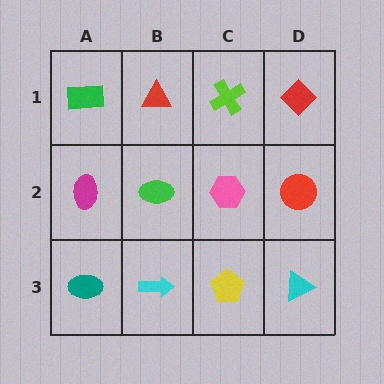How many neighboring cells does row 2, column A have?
3.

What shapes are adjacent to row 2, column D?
A red diamond (row 1, column D), a cyan triangle (row 3, column D), a pink hexagon (row 2, column C).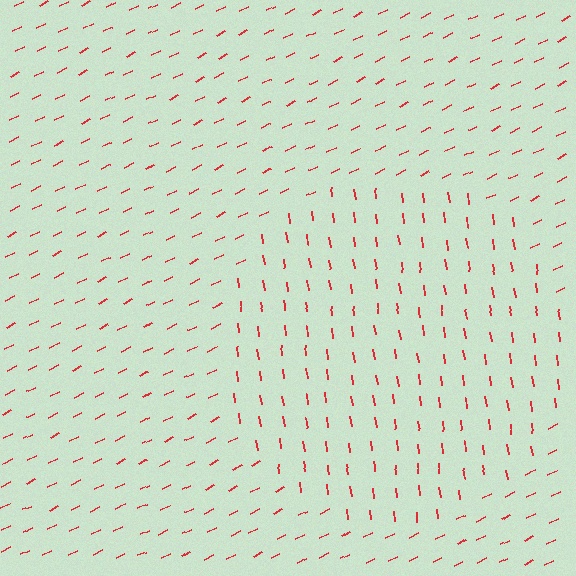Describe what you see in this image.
The image is filled with small red line segments. A circle region in the image has lines oriented differently from the surrounding lines, creating a visible texture boundary.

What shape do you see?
I see a circle.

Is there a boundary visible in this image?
Yes, there is a texture boundary formed by a change in line orientation.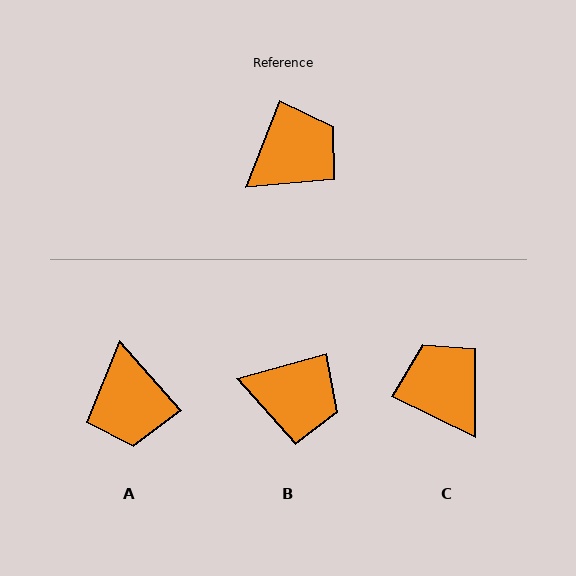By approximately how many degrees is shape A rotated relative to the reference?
Approximately 117 degrees clockwise.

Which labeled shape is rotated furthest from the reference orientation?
A, about 117 degrees away.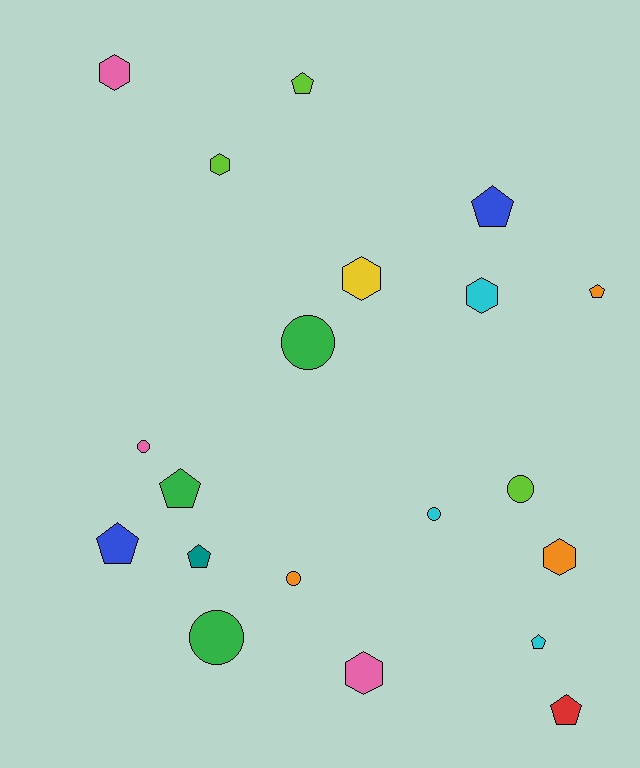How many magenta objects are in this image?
There are no magenta objects.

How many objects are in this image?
There are 20 objects.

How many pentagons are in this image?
There are 8 pentagons.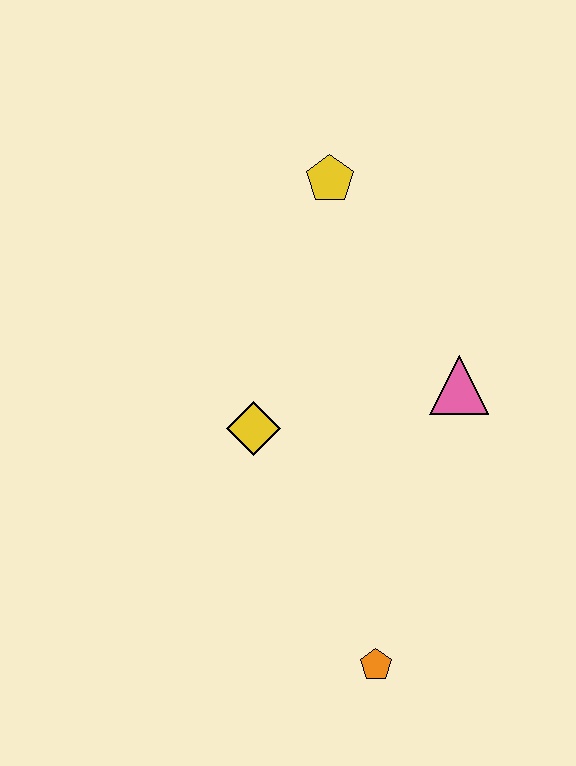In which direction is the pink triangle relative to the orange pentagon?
The pink triangle is above the orange pentagon.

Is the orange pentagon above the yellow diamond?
No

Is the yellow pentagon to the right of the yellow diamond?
Yes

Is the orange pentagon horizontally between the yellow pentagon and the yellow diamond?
No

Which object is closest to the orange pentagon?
The yellow diamond is closest to the orange pentagon.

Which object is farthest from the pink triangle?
The orange pentagon is farthest from the pink triangle.